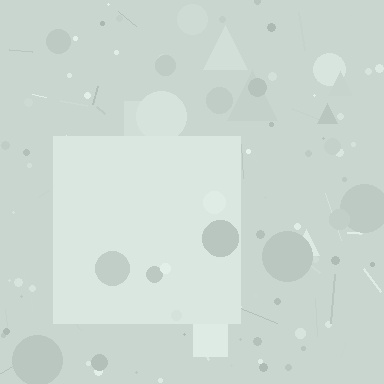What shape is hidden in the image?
A square is hidden in the image.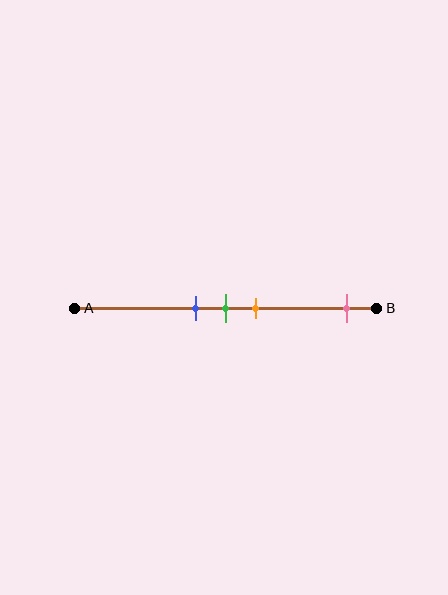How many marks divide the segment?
There are 4 marks dividing the segment.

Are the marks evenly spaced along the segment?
No, the marks are not evenly spaced.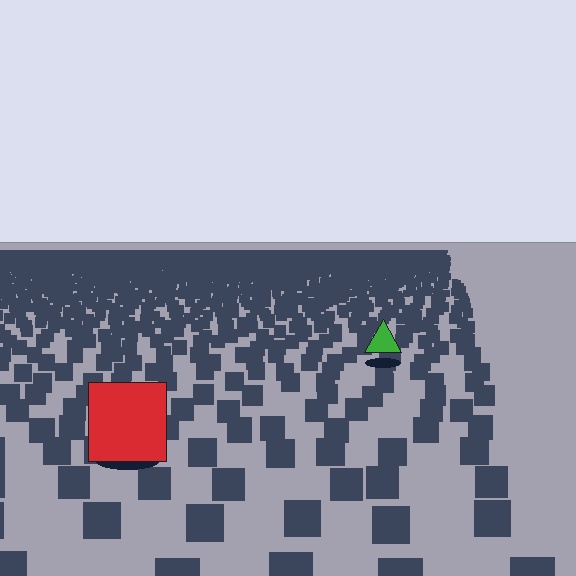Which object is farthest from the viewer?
The green triangle is farthest from the viewer. It appears smaller and the ground texture around it is denser.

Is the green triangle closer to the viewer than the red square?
No. The red square is closer — you can tell from the texture gradient: the ground texture is coarser near it.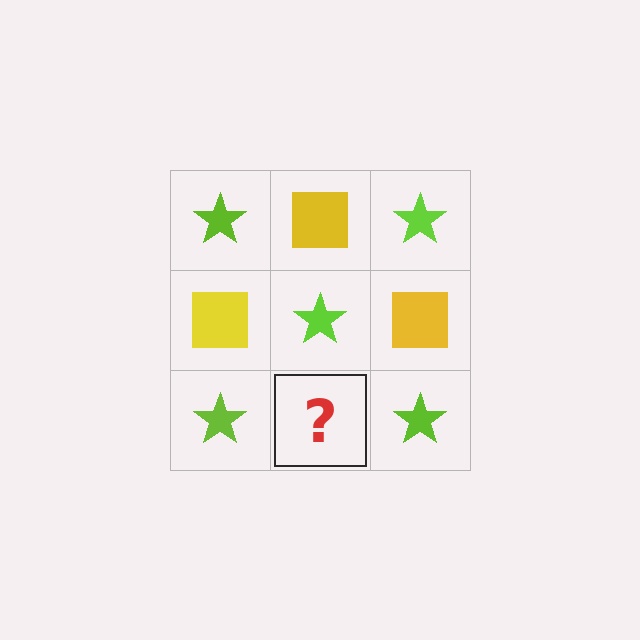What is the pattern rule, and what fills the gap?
The rule is that it alternates lime star and yellow square in a checkerboard pattern. The gap should be filled with a yellow square.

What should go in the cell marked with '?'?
The missing cell should contain a yellow square.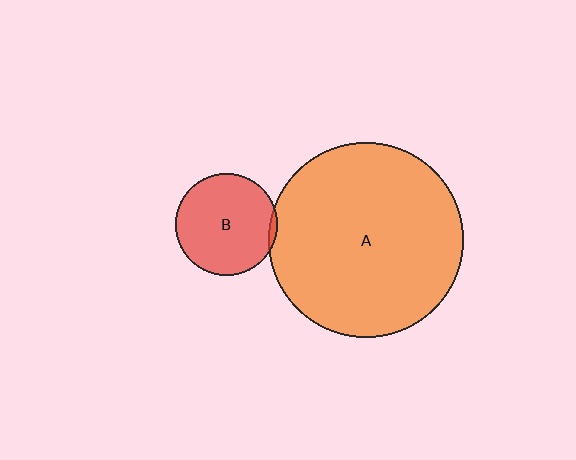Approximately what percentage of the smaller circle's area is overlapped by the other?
Approximately 5%.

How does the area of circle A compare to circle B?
Approximately 3.7 times.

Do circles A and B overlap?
Yes.